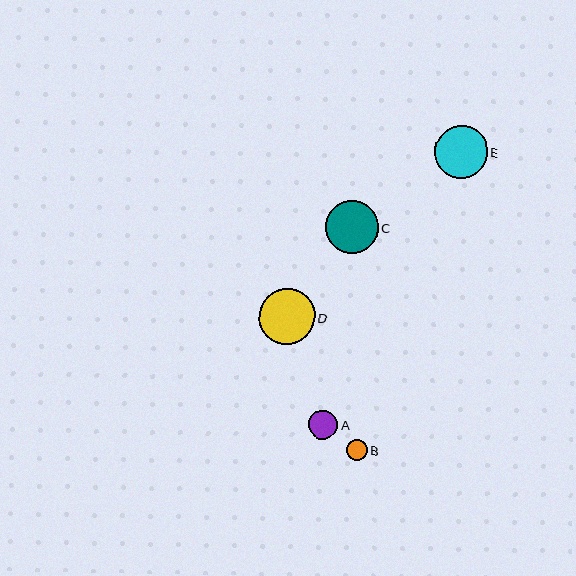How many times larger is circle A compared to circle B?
Circle A is approximately 1.4 times the size of circle B.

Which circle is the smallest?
Circle B is the smallest with a size of approximately 21 pixels.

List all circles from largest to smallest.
From largest to smallest: D, C, E, A, B.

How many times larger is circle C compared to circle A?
Circle C is approximately 1.8 times the size of circle A.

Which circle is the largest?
Circle D is the largest with a size of approximately 55 pixels.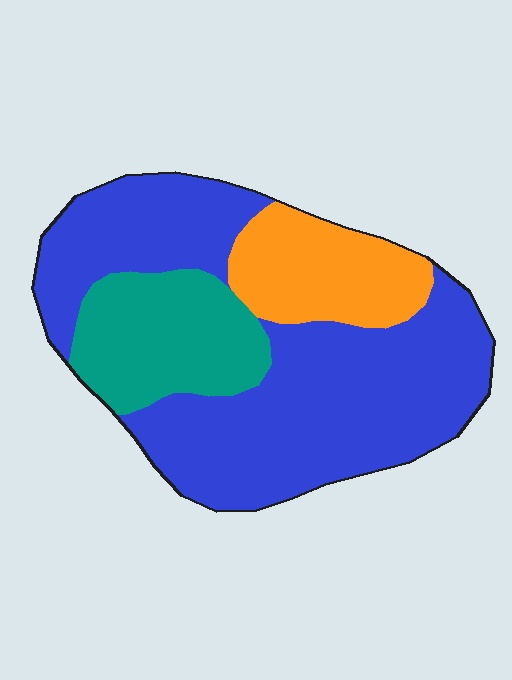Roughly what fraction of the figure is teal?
Teal takes up about one fifth (1/5) of the figure.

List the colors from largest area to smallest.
From largest to smallest: blue, teal, orange.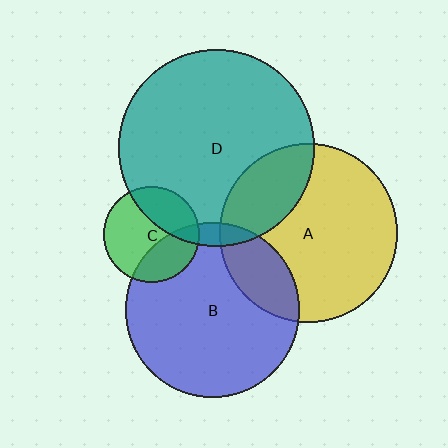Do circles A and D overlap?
Yes.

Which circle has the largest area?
Circle D (teal).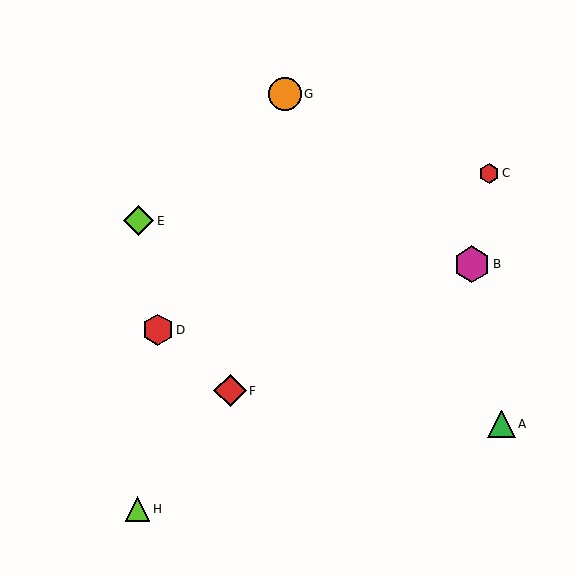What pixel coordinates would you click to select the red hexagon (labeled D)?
Click at (158, 330) to select the red hexagon D.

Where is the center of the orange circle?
The center of the orange circle is at (285, 94).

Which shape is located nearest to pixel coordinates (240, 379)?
The red diamond (labeled F) at (230, 391) is nearest to that location.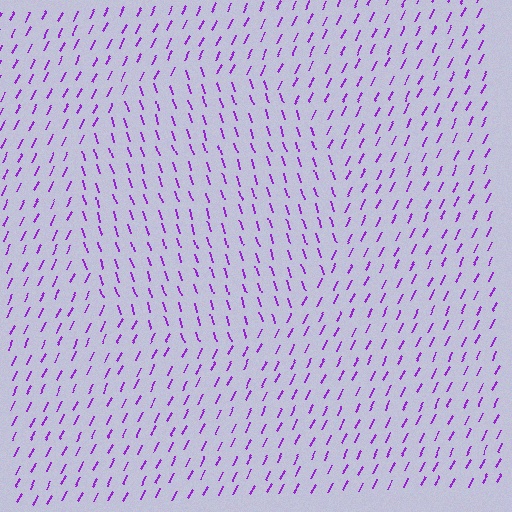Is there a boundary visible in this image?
Yes, there is a texture boundary formed by a change in line orientation.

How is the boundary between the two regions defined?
The boundary is defined purely by a change in line orientation (approximately 45 degrees difference). All lines are the same color and thickness.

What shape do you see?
I see a circle.